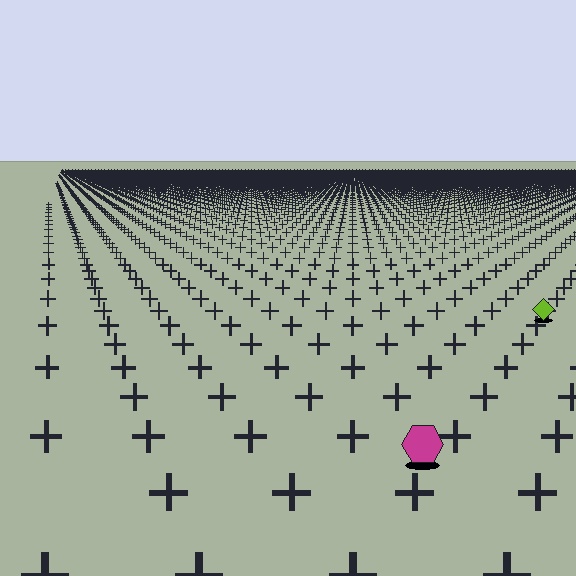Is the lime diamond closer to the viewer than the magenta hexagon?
No. The magenta hexagon is closer — you can tell from the texture gradient: the ground texture is coarser near it.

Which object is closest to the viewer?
The magenta hexagon is closest. The texture marks near it are larger and more spread out.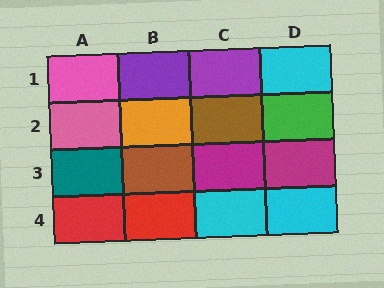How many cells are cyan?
3 cells are cyan.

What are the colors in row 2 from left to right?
Pink, orange, brown, green.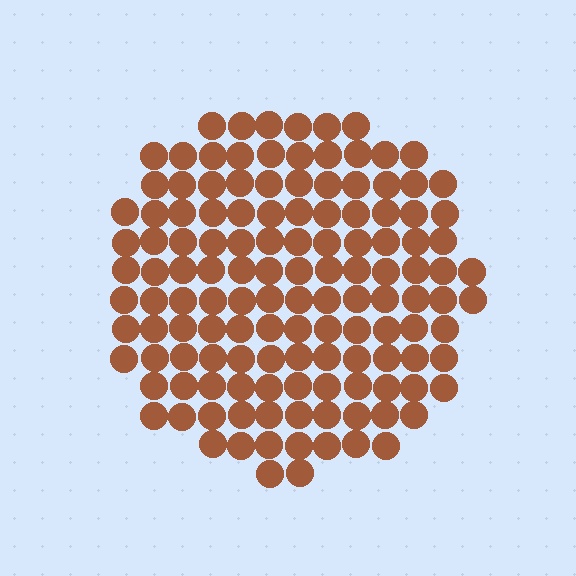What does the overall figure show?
The overall figure shows a circle.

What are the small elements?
The small elements are circles.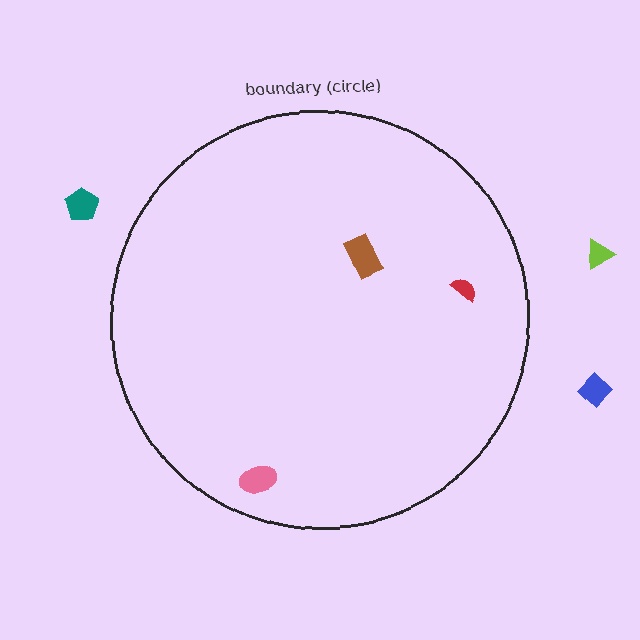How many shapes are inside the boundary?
3 inside, 3 outside.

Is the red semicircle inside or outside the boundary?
Inside.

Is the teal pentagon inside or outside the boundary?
Outside.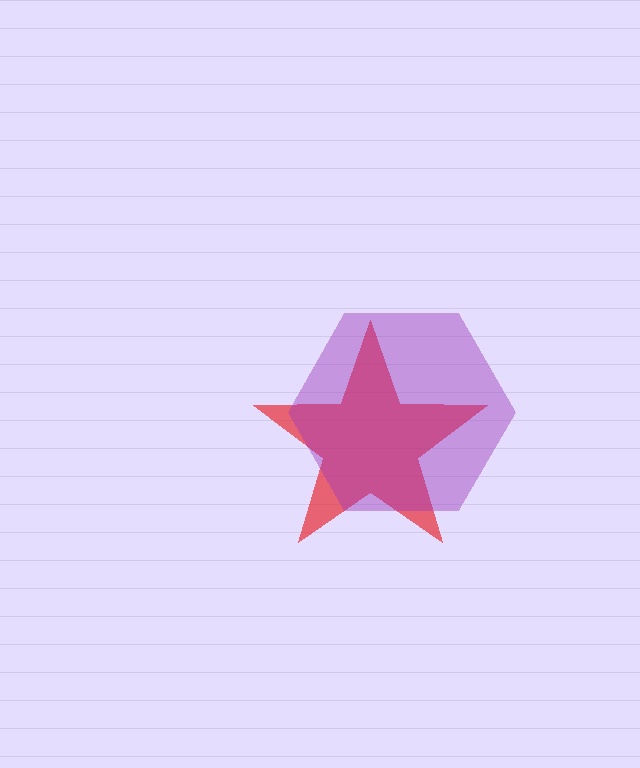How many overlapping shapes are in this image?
There are 2 overlapping shapes in the image.